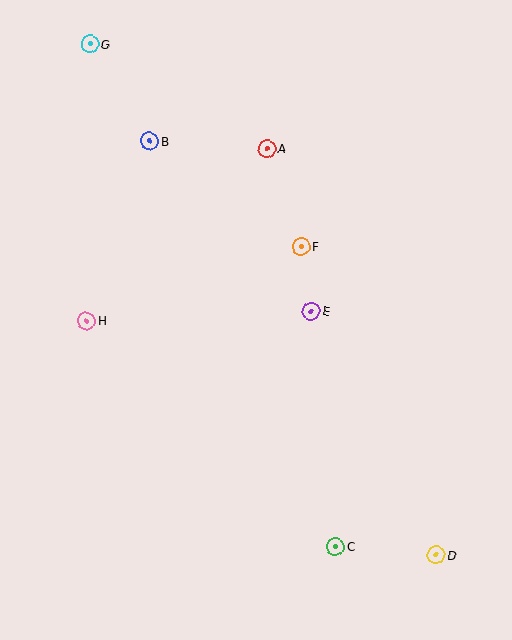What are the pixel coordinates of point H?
Point H is at (87, 321).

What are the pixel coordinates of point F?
Point F is at (301, 246).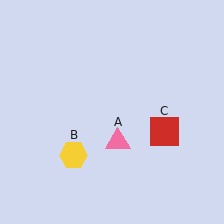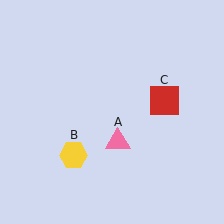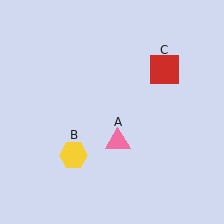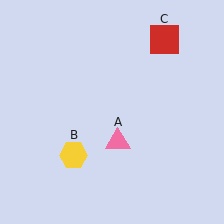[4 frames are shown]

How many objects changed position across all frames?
1 object changed position: red square (object C).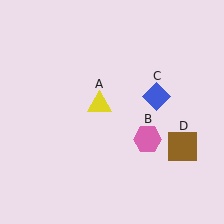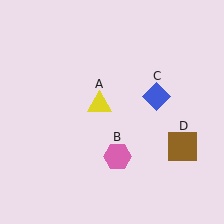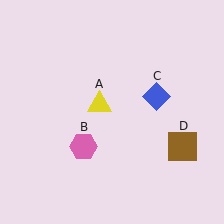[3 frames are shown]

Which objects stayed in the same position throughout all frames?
Yellow triangle (object A) and blue diamond (object C) and brown square (object D) remained stationary.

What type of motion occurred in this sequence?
The pink hexagon (object B) rotated clockwise around the center of the scene.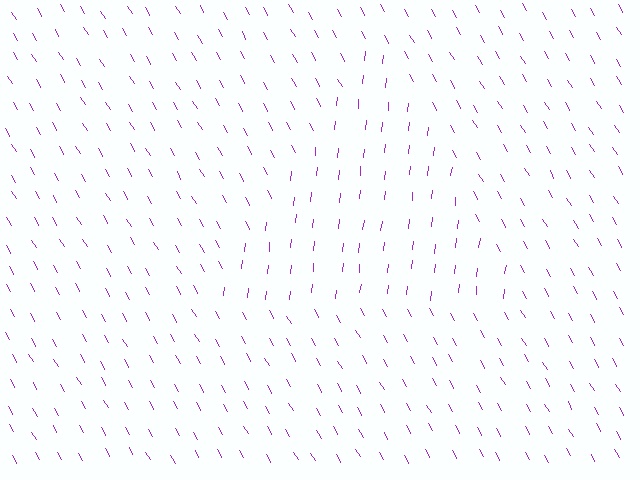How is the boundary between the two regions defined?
The boundary is defined purely by a change in line orientation (approximately 36 degrees difference). All lines are the same color and thickness.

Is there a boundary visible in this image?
Yes, there is a texture boundary formed by a change in line orientation.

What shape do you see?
I see a triangle.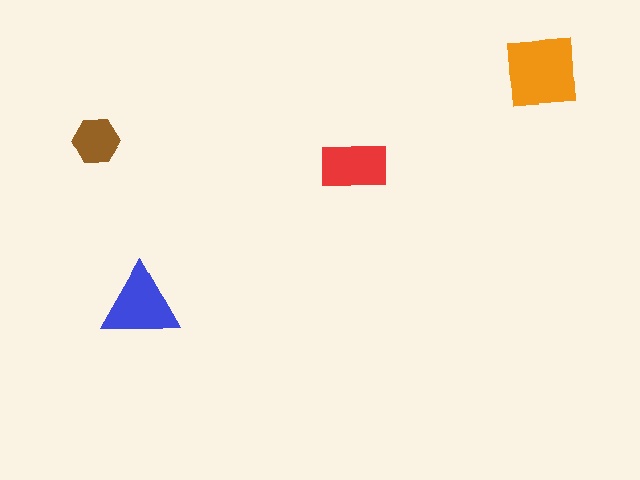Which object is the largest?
The orange square.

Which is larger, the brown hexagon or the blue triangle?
The blue triangle.